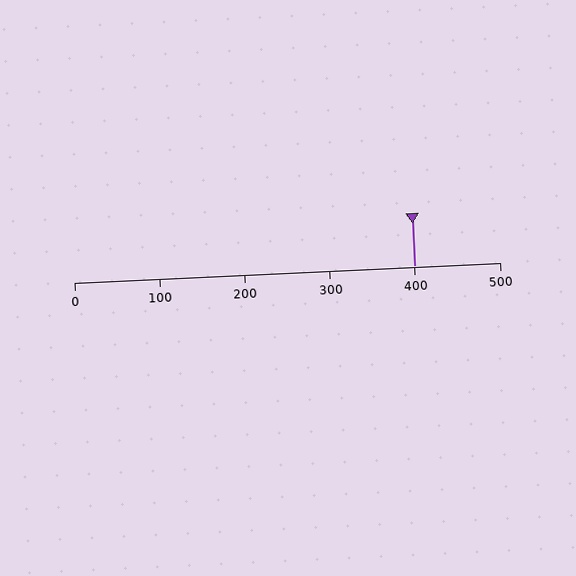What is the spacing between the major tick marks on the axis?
The major ticks are spaced 100 apart.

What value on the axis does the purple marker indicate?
The marker indicates approximately 400.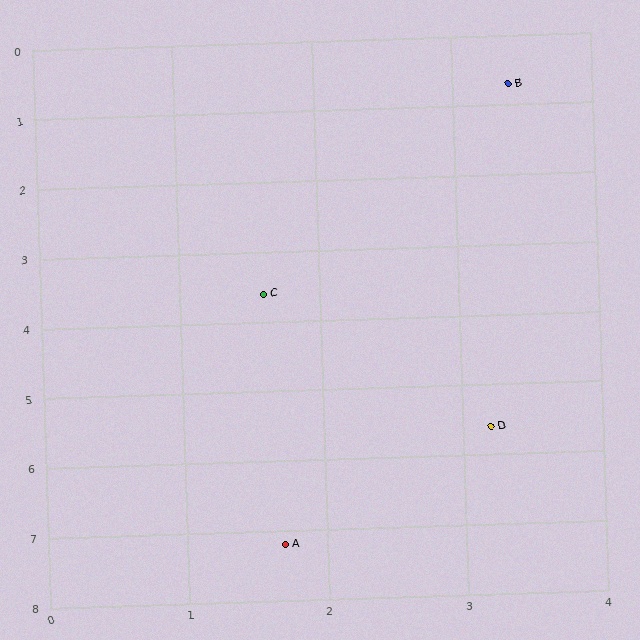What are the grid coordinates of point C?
Point C is at approximately (1.6, 3.6).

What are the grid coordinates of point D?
Point D is at approximately (3.2, 5.6).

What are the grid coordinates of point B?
Point B is at approximately (3.4, 0.7).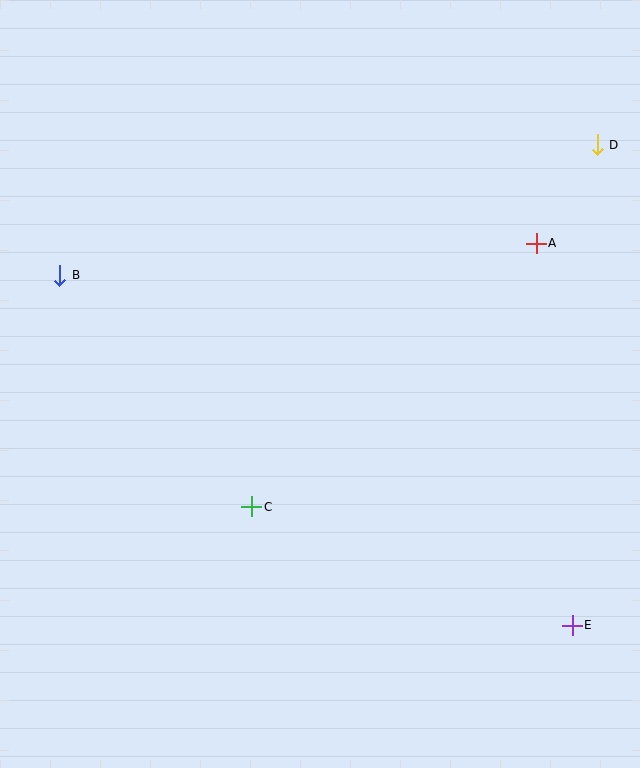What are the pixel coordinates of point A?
Point A is at (536, 243).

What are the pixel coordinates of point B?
Point B is at (60, 275).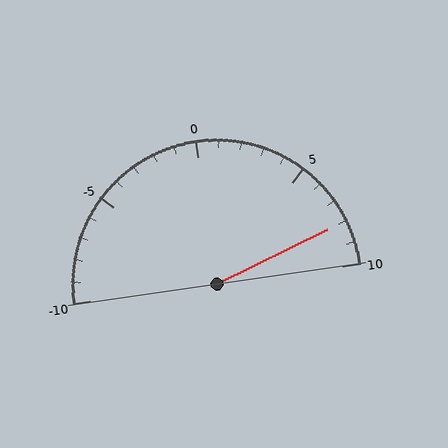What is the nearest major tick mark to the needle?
The nearest major tick mark is 10.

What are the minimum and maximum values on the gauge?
The gauge ranges from -10 to 10.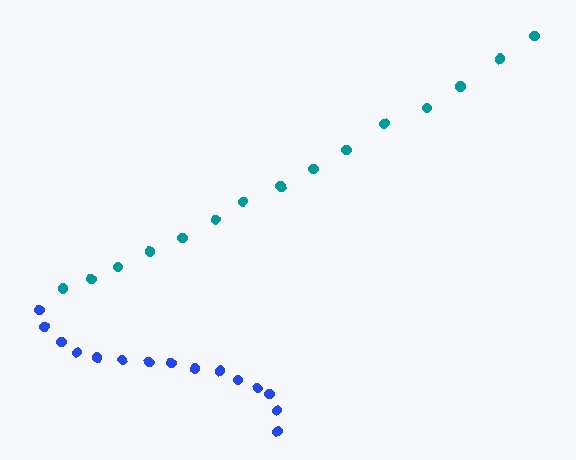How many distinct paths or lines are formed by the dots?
There are 2 distinct paths.